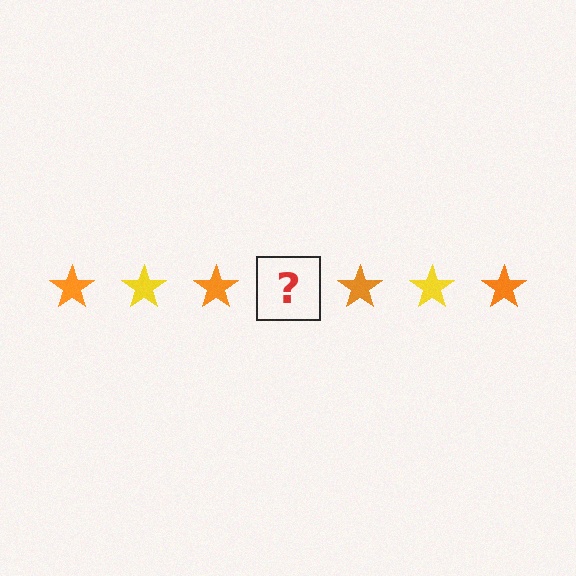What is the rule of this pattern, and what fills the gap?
The rule is that the pattern cycles through orange, yellow stars. The gap should be filled with a yellow star.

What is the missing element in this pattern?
The missing element is a yellow star.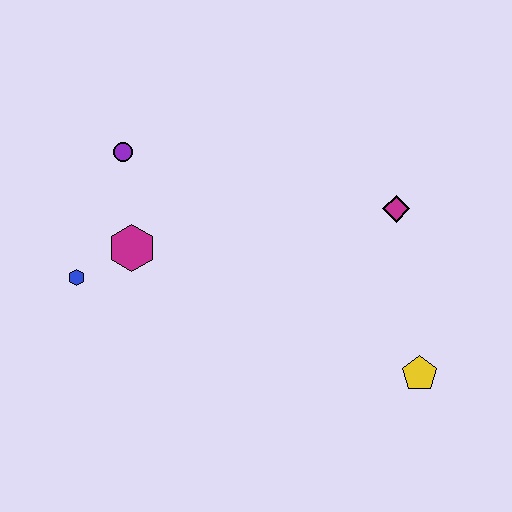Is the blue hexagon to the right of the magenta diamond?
No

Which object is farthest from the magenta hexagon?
The yellow pentagon is farthest from the magenta hexagon.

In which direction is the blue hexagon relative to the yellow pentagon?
The blue hexagon is to the left of the yellow pentagon.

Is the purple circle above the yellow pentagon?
Yes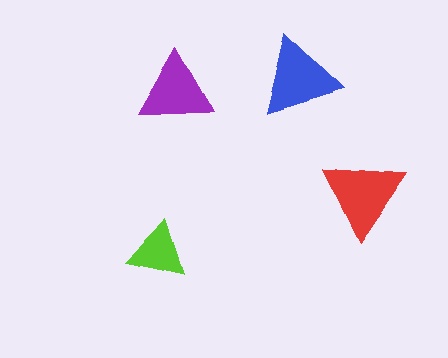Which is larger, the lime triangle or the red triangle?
The red one.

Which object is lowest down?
The lime triangle is bottommost.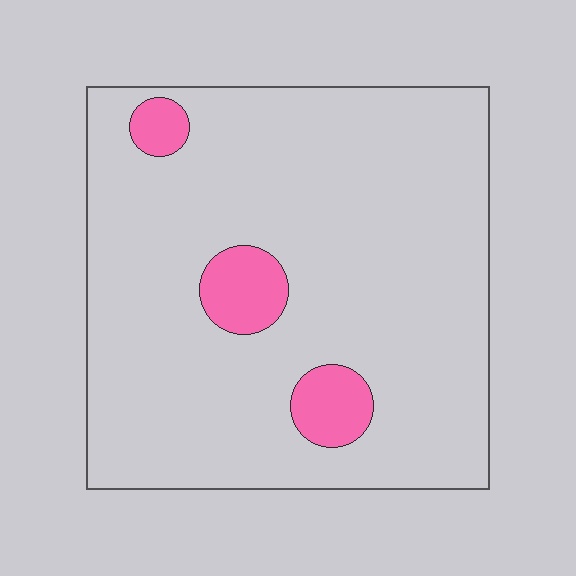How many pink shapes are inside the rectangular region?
3.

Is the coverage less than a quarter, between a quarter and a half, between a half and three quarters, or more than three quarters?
Less than a quarter.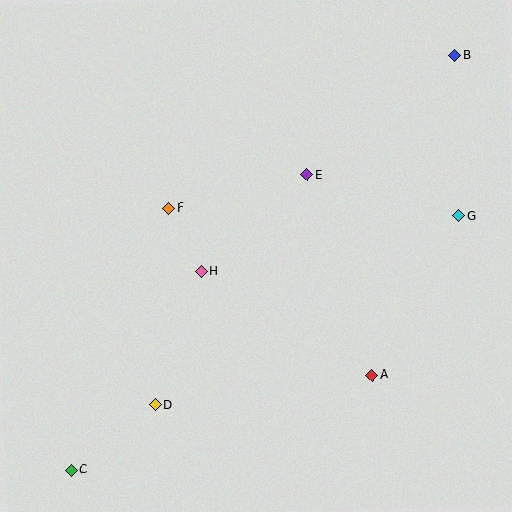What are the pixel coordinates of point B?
Point B is at (455, 55).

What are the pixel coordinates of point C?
Point C is at (71, 470).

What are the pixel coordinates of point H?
Point H is at (202, 271).